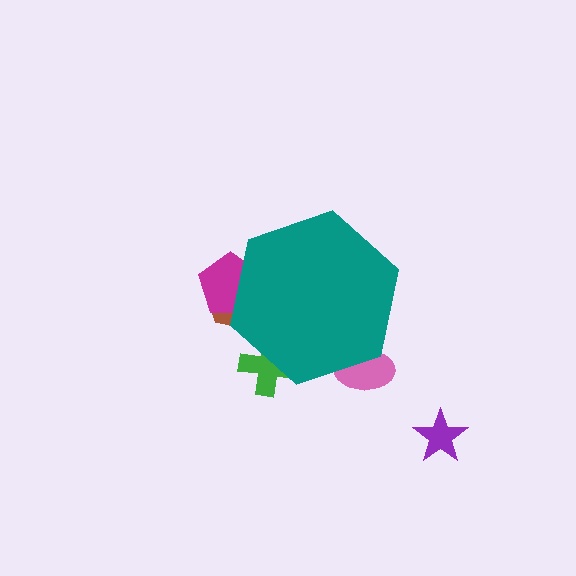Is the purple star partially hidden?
No, the purple star is fully visible.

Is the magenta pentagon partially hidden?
Yes, the magenta pentagon is partially hidden behind the teal hexagon.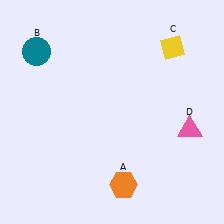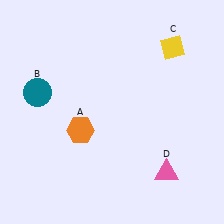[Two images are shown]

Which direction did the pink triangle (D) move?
The pink triangle (D) moved down.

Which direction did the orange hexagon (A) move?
The orange hexagon (A) moved up.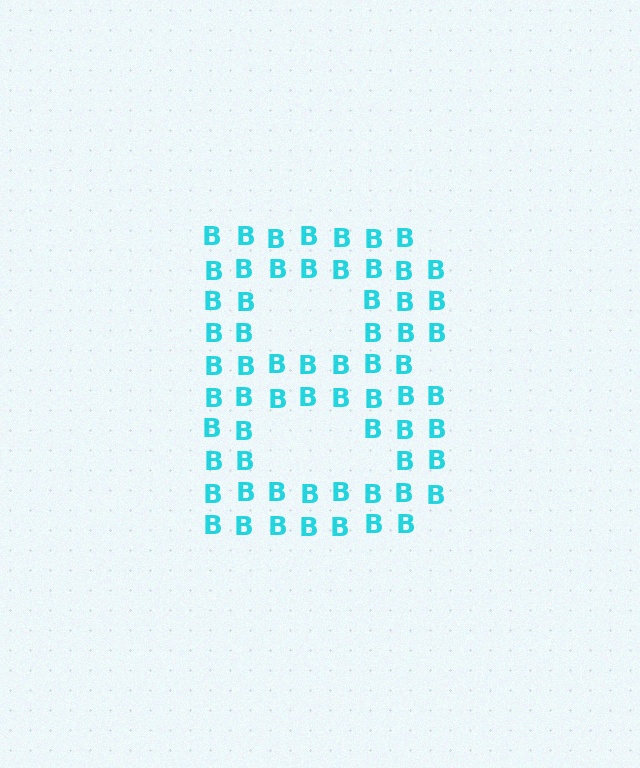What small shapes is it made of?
It is made of small letter B's.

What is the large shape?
The large shape is the letter B.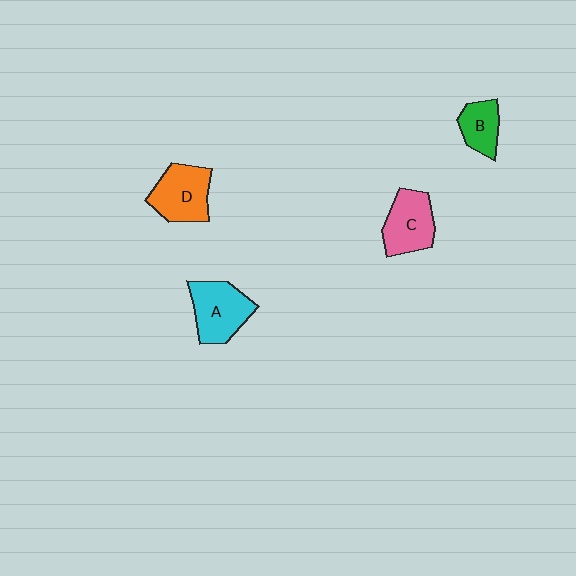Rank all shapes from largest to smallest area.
From largest to smallest: A (cyan), D (orange), C (pink), B (green).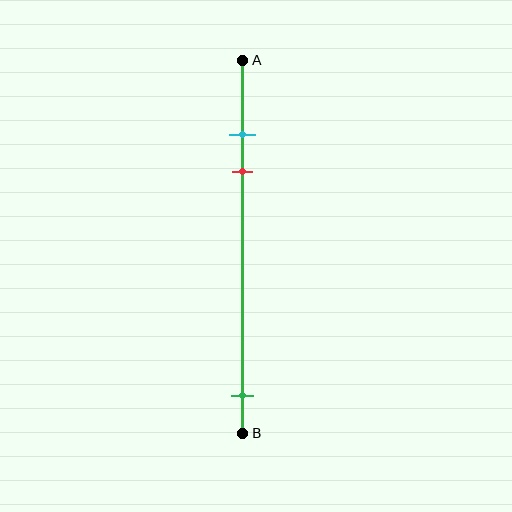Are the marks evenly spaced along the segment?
No, the marks are not evenly spaced.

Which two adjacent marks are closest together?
The cyan and red marks are the closest adjacent pair.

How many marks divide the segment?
There are 3 marks dividing the segment.